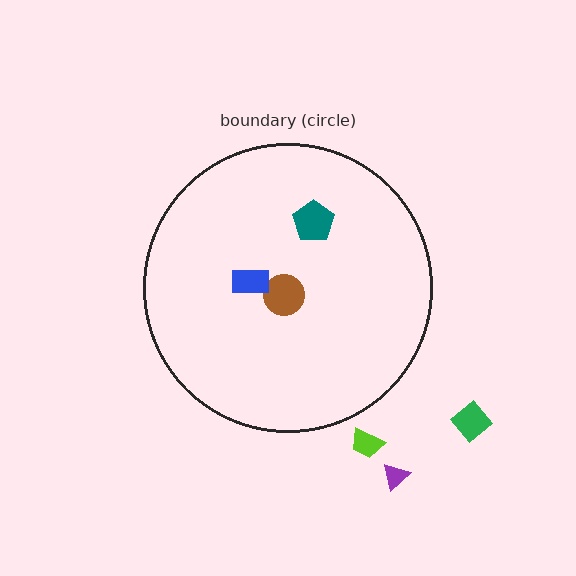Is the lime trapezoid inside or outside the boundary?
Outside.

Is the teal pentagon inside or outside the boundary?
Inside.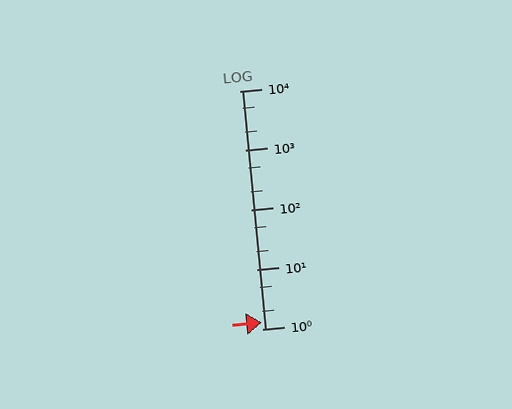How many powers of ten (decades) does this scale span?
The scale spans 4 decades, from 1 to 10000.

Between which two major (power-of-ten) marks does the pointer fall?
The pointer is between 1 and 10.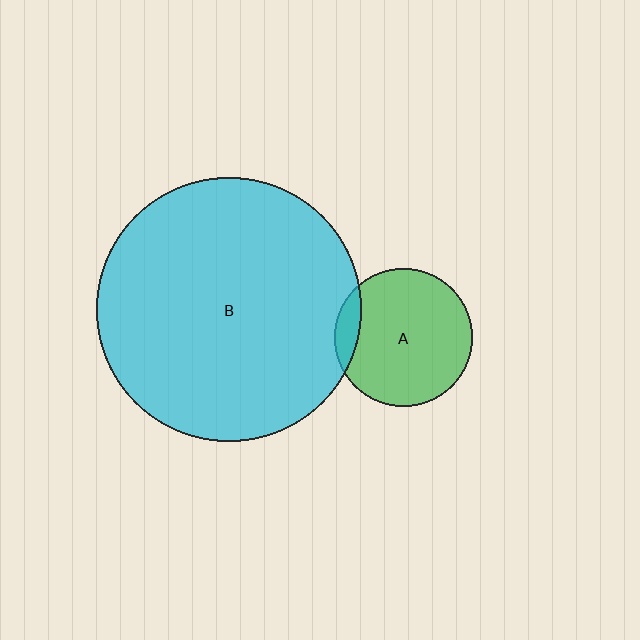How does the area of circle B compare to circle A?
Approximately 3.7 times.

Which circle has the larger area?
Circle B (cyan).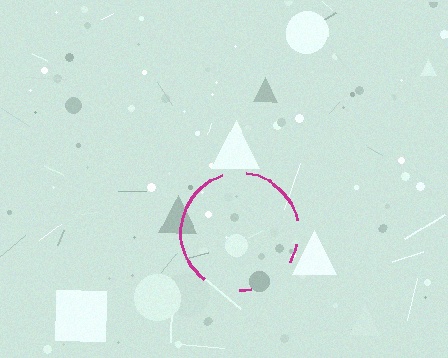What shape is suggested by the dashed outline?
The dashed outline suggests a circle.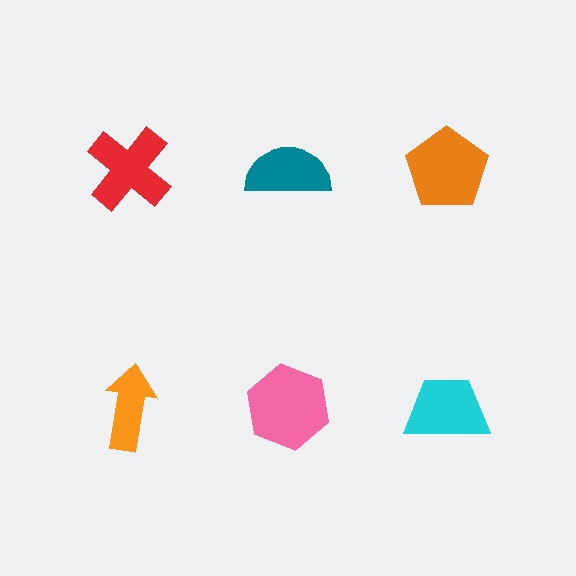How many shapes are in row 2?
3 shapes.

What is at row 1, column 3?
An orange pentagon.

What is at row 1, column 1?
A red cross.